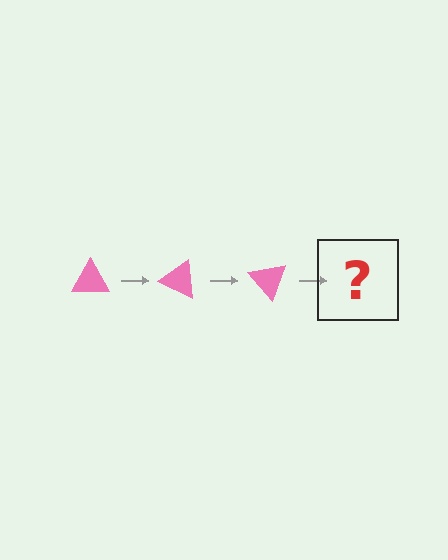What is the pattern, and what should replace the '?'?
The pattern is that the triangle rotates 25 degrees each step. The '?' should be a pink triangle rotated 75 degrees.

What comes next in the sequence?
The next element should be a pink triangle rotated 75 degrees.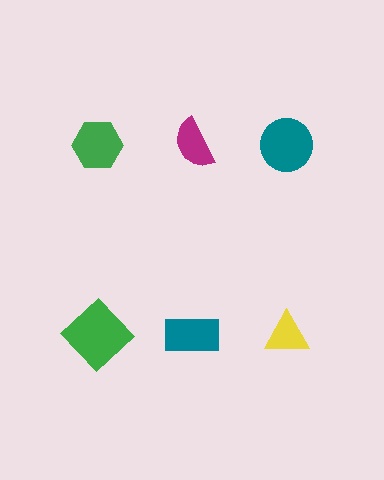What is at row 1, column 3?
A teal circle.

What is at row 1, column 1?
A green hexagon.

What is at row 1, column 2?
A magenta semicircle.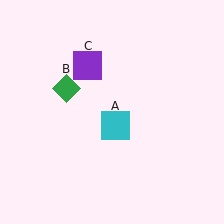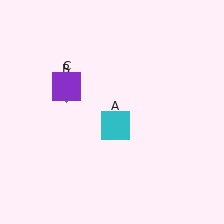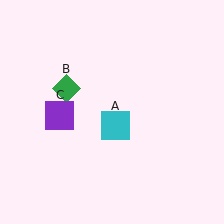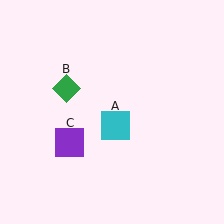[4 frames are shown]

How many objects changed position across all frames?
1 object changed position: purple square (object C).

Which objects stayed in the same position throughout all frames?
Cyan square (object A) and green diamond (object B) remained stationary.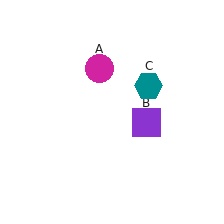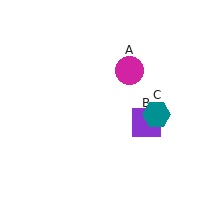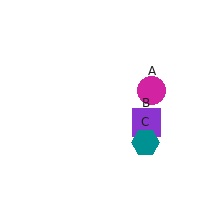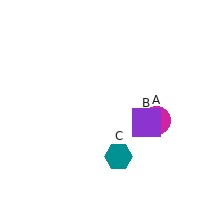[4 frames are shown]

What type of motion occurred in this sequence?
The magenta circle (object A), teal hexagon (object C) rotated clockwise around the center of the scene.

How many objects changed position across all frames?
2 objects changed position: magenta circle (object A), teal hexagon (object C).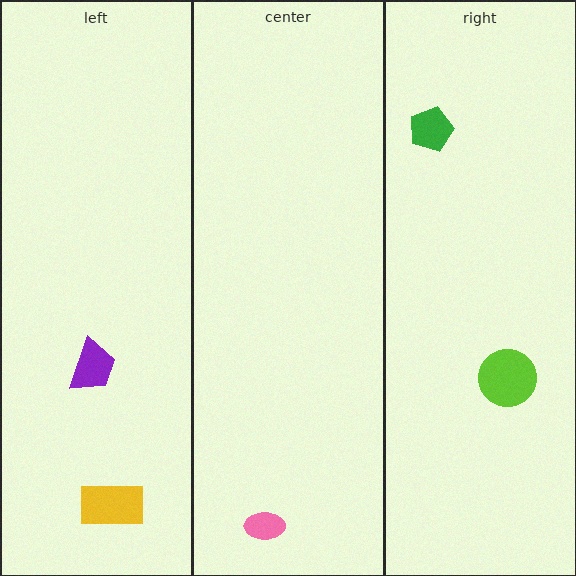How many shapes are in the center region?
1.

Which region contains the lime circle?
The right region.